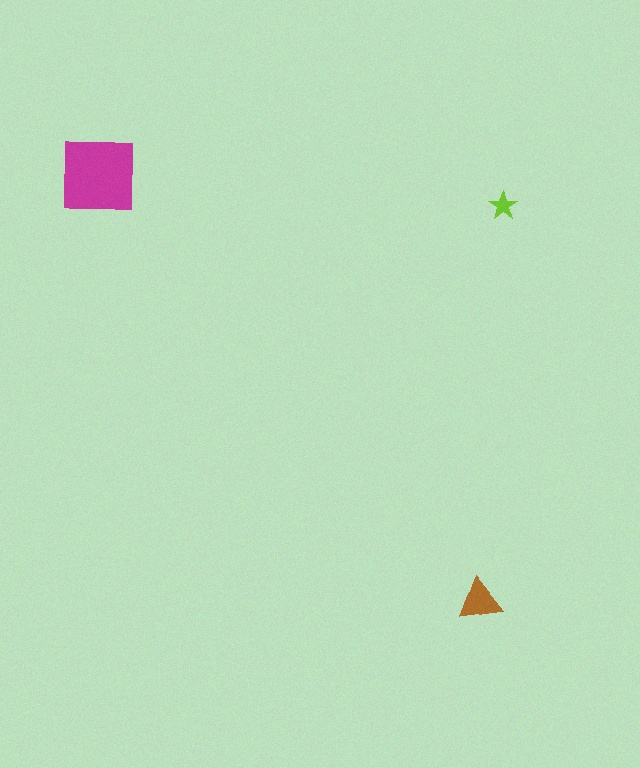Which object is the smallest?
The lime star.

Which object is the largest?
The magenta square.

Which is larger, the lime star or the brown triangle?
The brown triangle.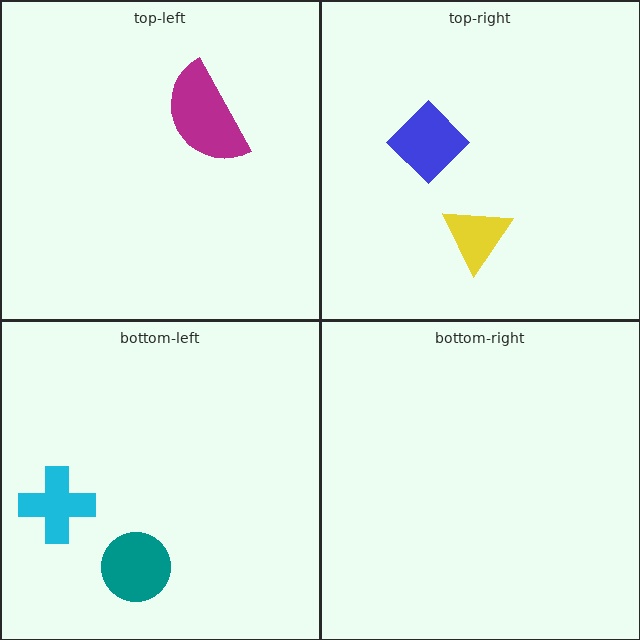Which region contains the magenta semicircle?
The top-left region.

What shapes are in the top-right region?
The blue diamond, the yellow triangle.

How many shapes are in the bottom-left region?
2.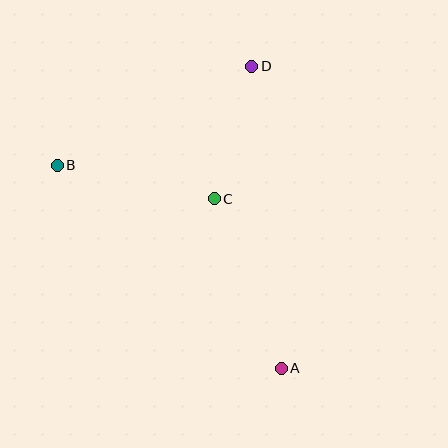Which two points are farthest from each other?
Points A and D are farthest from each other.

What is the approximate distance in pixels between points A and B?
The distance between A and B is approximately 302 pixels.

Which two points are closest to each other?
Points C and D are closest to each other.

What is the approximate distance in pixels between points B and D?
The distance between B and D is approximately 218 pixels.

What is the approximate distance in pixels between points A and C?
The distance between A and C is approximately 182 pixels.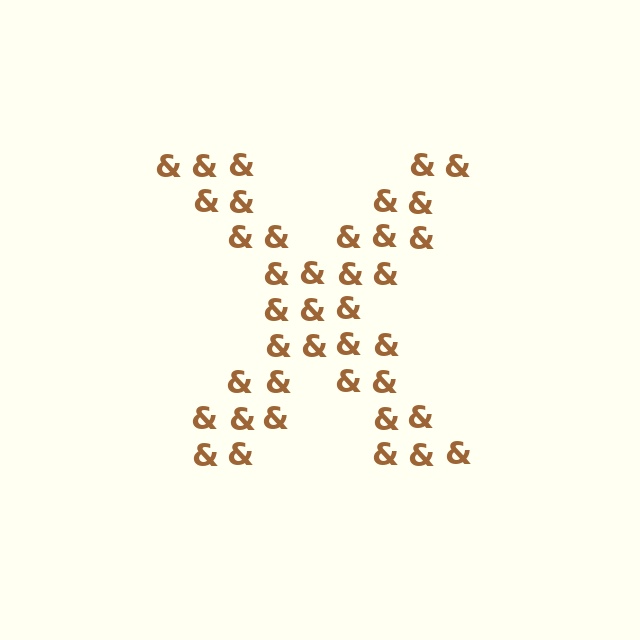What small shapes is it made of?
It is made of small ampersands.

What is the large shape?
The large shape is the letter X.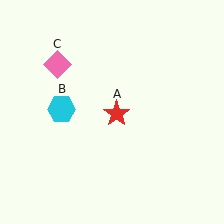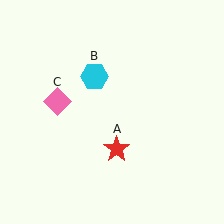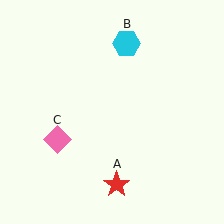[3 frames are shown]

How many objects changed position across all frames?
3 objects changed position: red star (object A), cyan hexagon (object B), pink diamond (object C).